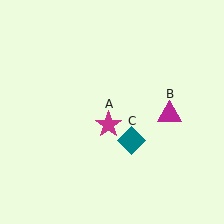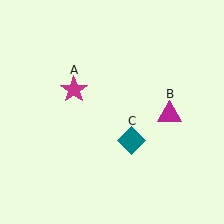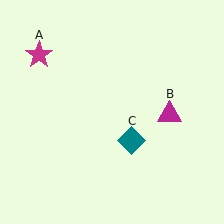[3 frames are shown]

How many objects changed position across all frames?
1 object changed position: magenta star (object A).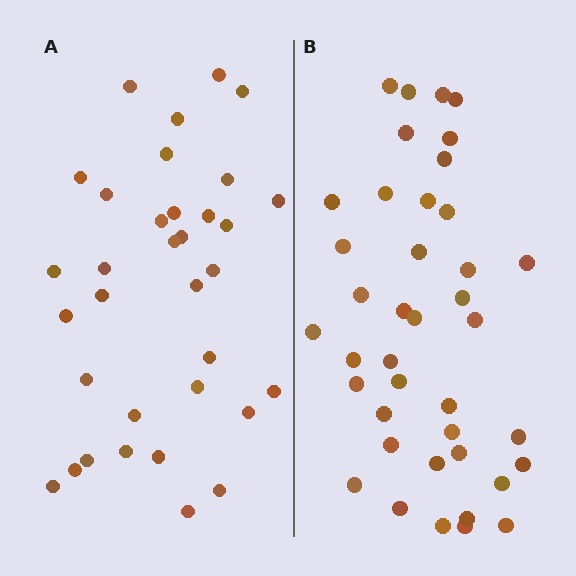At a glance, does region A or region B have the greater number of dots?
Region B (the right region) has more dots.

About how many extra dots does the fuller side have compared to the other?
Region B has about 6 more dots than region A.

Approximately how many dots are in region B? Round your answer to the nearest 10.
About 40 dots.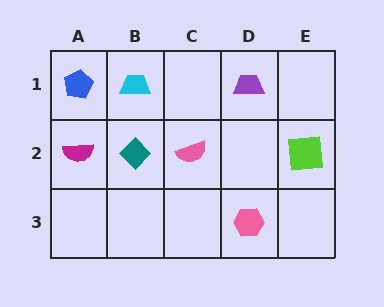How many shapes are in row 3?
1 shape.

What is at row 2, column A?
A magenta semicircle.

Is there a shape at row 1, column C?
No, that cell is empty.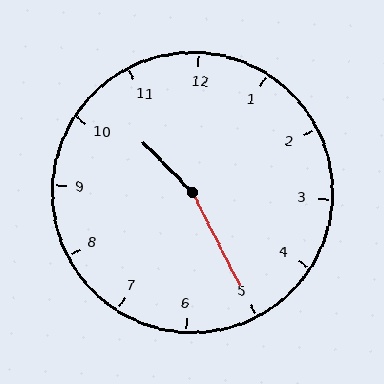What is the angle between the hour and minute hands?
Approximately 162 degrees.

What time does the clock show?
10:25.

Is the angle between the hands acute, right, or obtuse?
It is obtuse.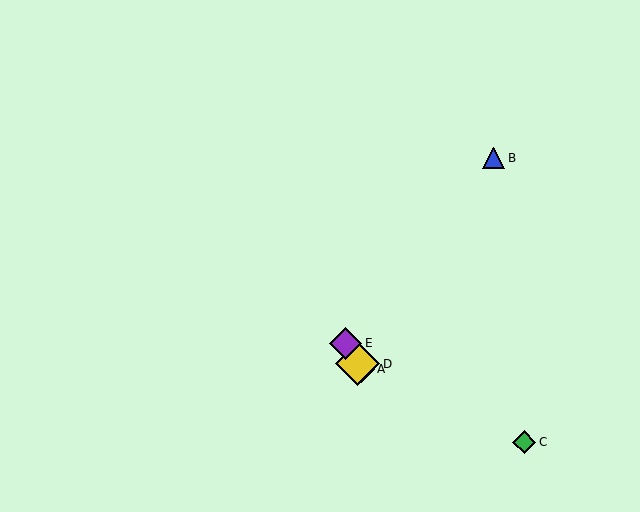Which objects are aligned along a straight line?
Objects A, D, E are aligned along a straight line.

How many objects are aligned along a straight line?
3 objects (A, D, E) are aligned along a straight line.